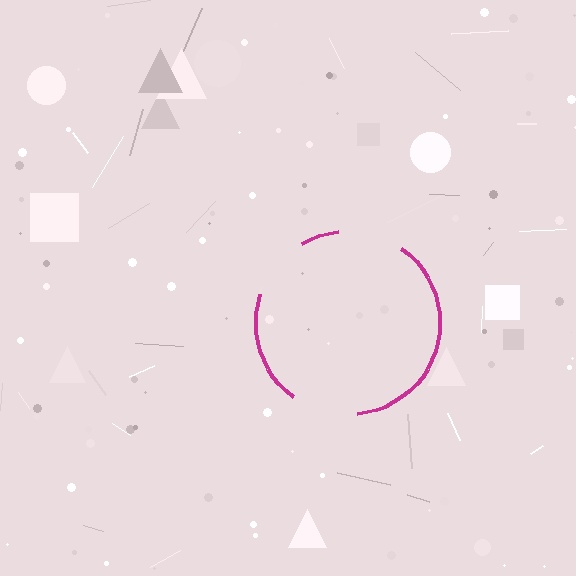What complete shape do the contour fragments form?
The contour fragments form a circle.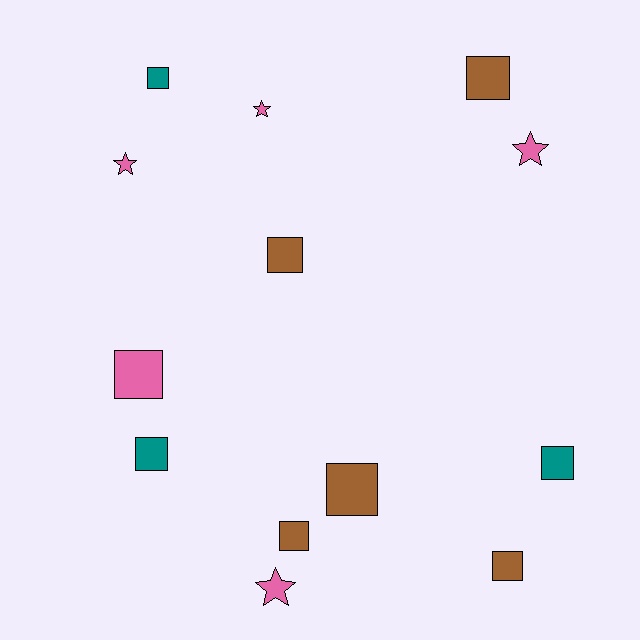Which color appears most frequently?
Brown, with 5 objects.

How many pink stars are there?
There are 4 pink stars.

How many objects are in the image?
There are 13 objects.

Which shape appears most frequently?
Square, with 9 objects.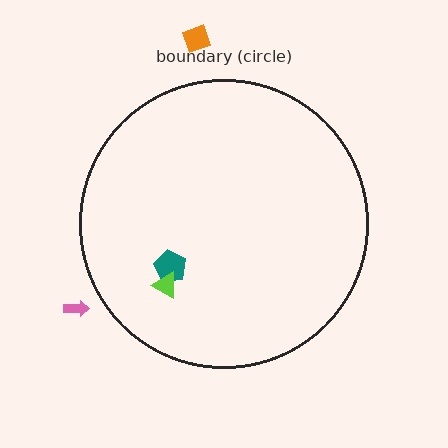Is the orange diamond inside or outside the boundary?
Outside.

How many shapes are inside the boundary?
2 inside, 2 outside.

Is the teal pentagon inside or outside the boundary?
Inside.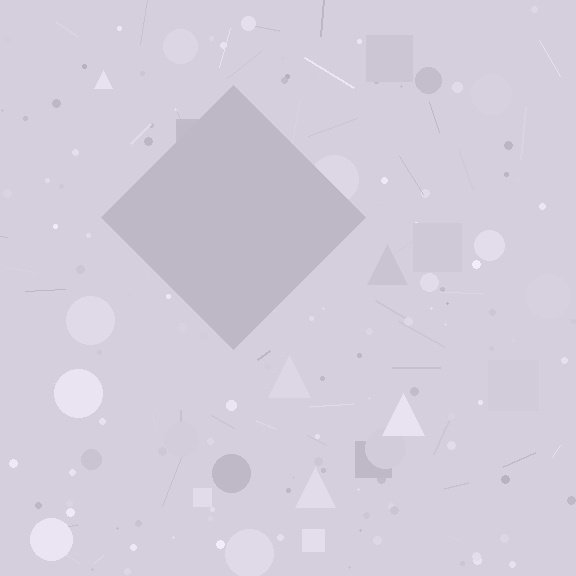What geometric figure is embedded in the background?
A diamond is embedded in the background.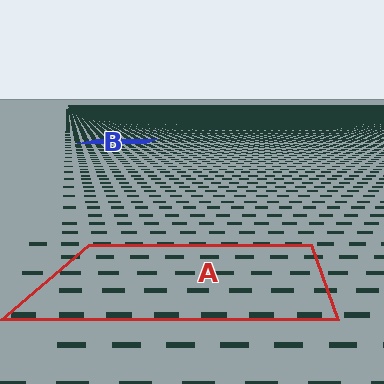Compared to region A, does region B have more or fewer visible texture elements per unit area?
Region B has more texture elements per unit area — they are packed more densely because it is farther away.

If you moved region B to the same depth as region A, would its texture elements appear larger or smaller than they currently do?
They would appear larger. At a closer depth, the same texture elements are projected at a bigger on-screen size.